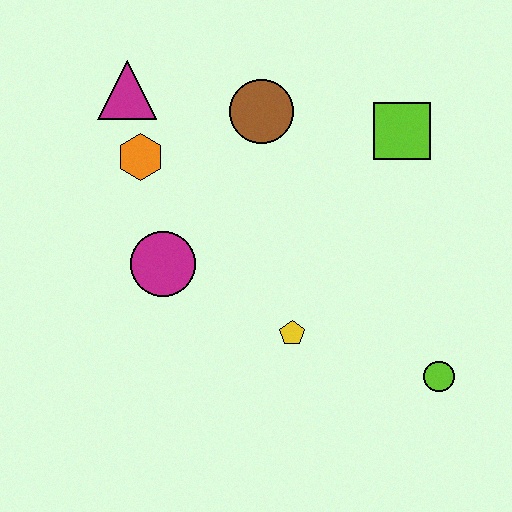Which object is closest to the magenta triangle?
The orange hexagon is closest to the magenta triangle.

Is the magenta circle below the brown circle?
Yes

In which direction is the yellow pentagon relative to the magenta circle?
The yellow pentagon is to the right of the magenta circle.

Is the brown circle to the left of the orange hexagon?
No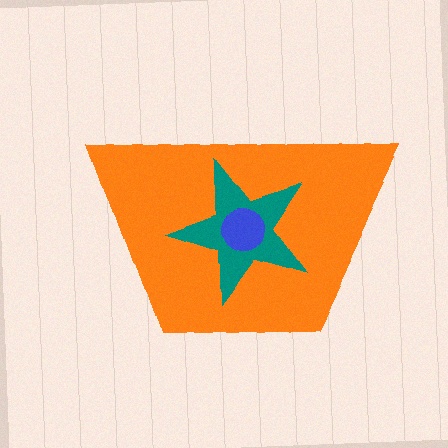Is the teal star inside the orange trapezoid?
Yes.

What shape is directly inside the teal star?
The blue circle.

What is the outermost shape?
The orange trapezoid.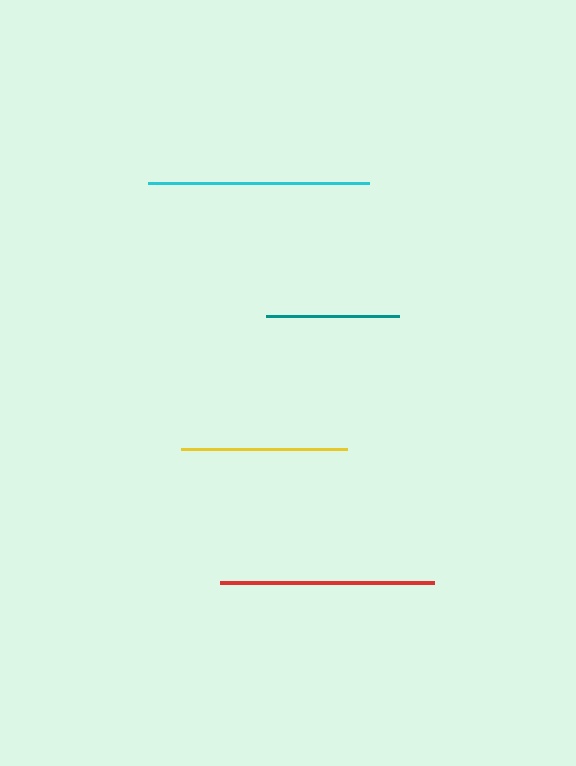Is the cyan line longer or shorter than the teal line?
The cyan line is longer than the teal line.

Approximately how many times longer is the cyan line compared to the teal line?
The cyan line is approximately 1.7 times the length of the teal line.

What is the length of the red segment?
The red segment is approximately 213 pixels long.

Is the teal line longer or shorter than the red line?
The red line is longer than the teal line.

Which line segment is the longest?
The cyan line is the longest at approximately 222 pixels.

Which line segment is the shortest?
The teal line is the shortest at approximately 133 pixels.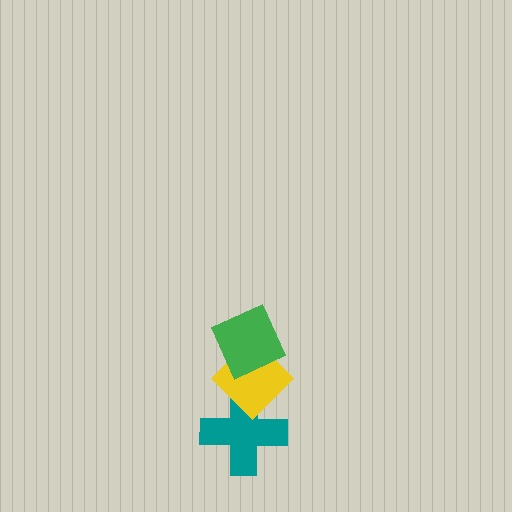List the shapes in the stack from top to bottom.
From top to bottom: the green diamond, the yellow diamond, the teal cross.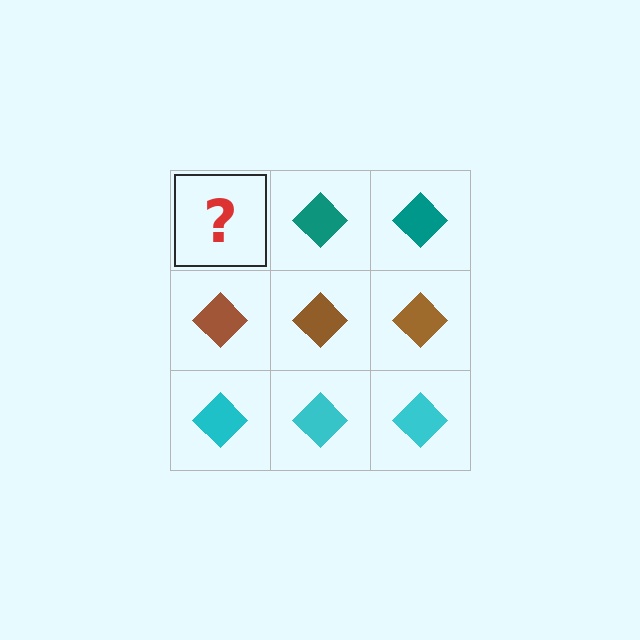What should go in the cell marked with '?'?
The missing cell should contain a teal diamond.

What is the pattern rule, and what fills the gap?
The rule is that each row has a consistent color. The gap should be filled with a teal diamond.